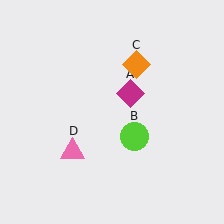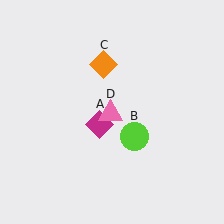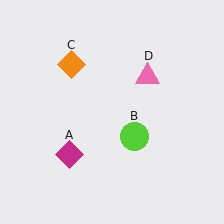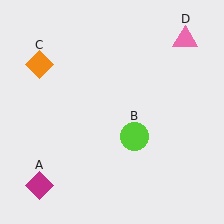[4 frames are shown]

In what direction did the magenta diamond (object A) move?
The magenta diamond (object A) moved down and to the left.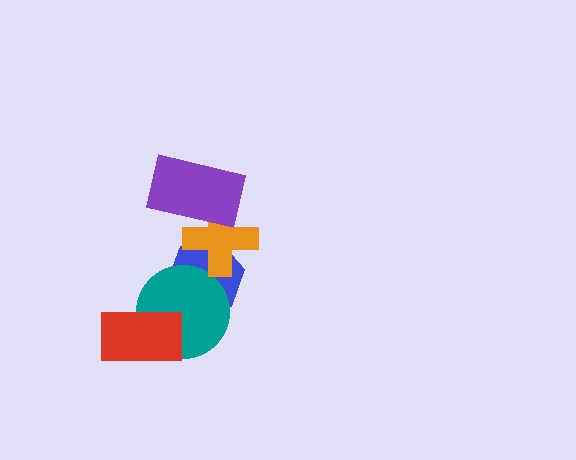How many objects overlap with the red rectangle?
1 object overlaps with the red rectangle.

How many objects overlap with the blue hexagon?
2 objects overlap with the blue hexagon.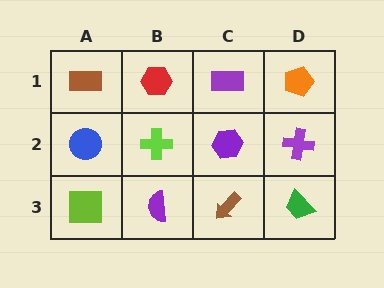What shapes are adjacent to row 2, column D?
An orange pentagon (row 1, column D), a green trapezoid (row 3, column D), a purple hexagon (row 2, column C).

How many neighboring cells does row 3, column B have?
3.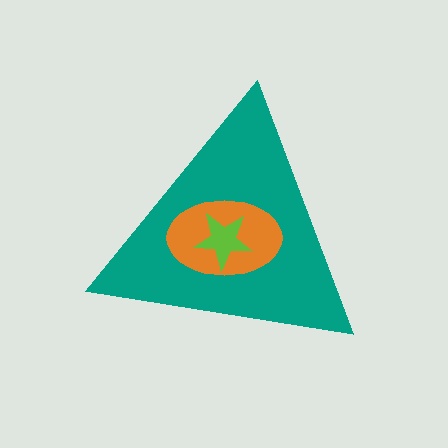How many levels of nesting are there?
3.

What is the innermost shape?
The lime star.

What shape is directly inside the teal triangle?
The orange ellipse.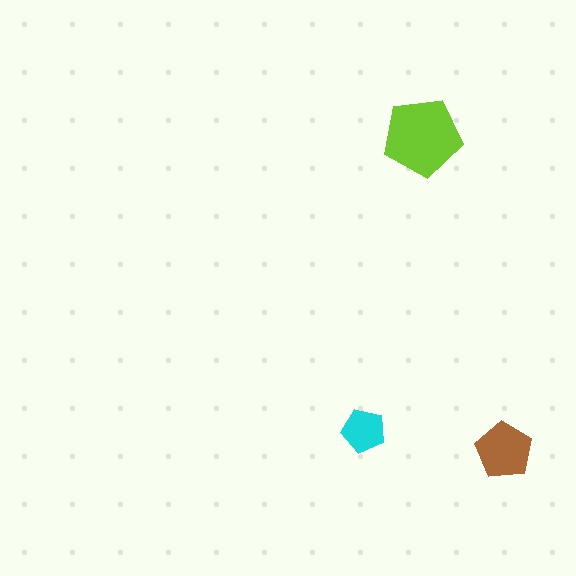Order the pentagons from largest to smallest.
the lime one, the brown one, the cyan one.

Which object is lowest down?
The brown pentagon is bottommost.